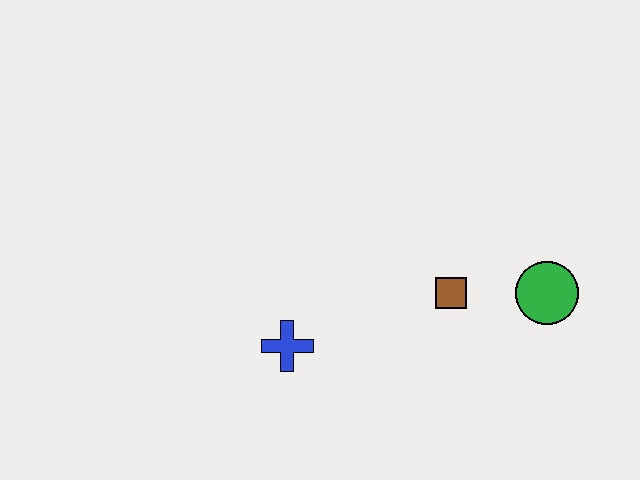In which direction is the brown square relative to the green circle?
The brown square is to the left of the green circle.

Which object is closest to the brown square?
The green circle is closest to the brown square.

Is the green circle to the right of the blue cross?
Yes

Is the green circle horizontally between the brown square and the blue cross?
No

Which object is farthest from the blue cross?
The green circle is farthest from the blue cross.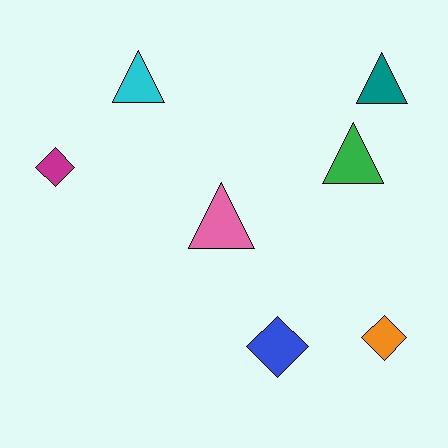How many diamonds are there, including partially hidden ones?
There are 3 diamonds.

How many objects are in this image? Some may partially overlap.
There are 7 objects.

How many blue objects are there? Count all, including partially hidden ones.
There is 1 blue object.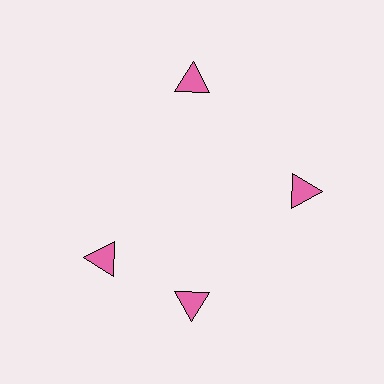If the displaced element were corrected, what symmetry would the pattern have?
It would have 4-fold rotational symmetry — the pattern would map onto itself every 90 degrees.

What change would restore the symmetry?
The symmetry would be restored by rotating it back into even spacing with its neighbors so that all 4 triangles sit at equal angles and equal distance from the center.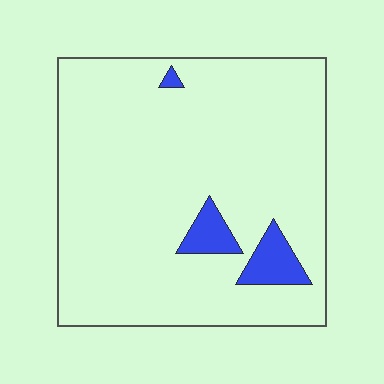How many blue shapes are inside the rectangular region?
3.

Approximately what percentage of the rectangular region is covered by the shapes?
Approximately 5%.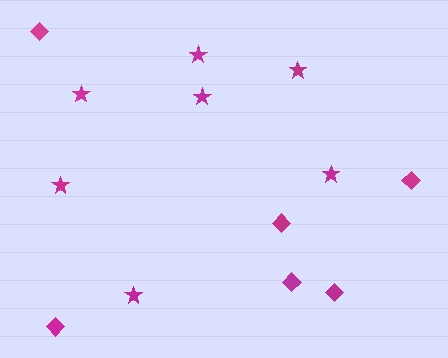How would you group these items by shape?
There are 2 groups: one group of stars (7) and one group of diamonds (6).